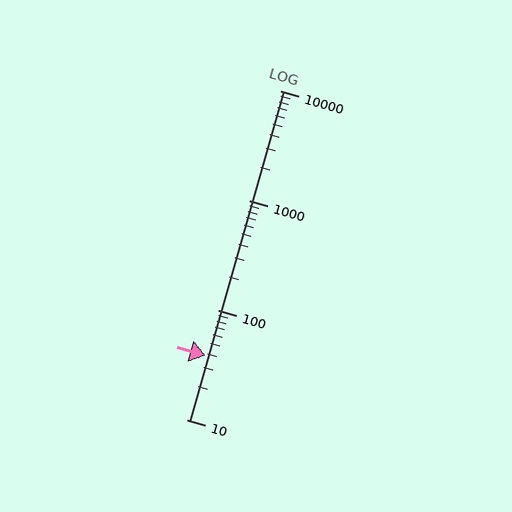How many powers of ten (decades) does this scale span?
The scale spans 3 decades, from 10 to 10000.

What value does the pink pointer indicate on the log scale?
The pointer indicates approximately 38.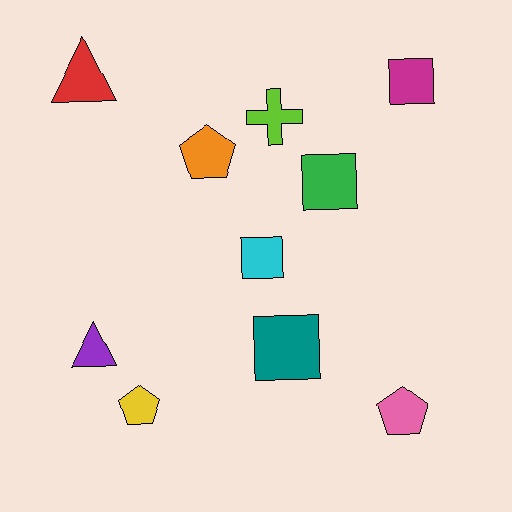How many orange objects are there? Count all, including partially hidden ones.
There is 1 orange object.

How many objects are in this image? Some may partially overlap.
There are 10 objects.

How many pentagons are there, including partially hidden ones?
There are 3 pentagons.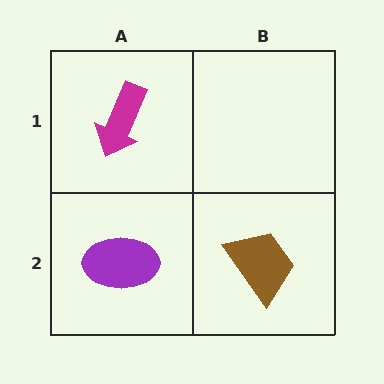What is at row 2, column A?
A purple ellipse.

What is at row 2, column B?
A brown trapezoid.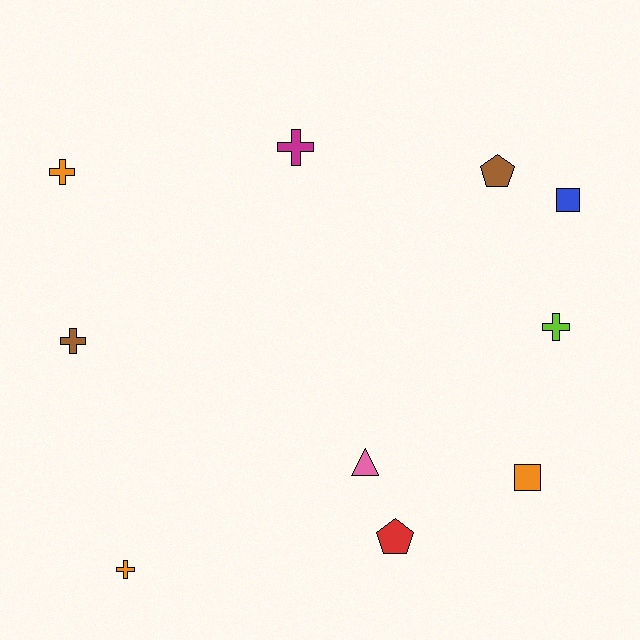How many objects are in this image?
There are 10 objects.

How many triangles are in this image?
There is 1 triangle.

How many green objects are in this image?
There are no green objects.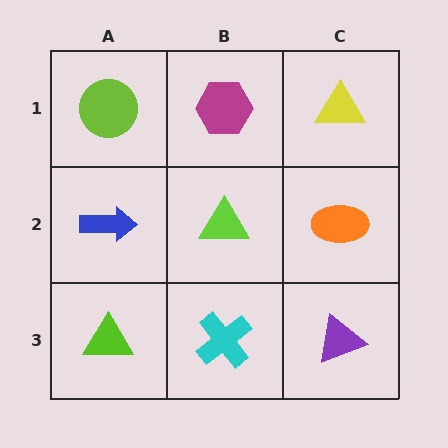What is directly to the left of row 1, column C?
A magenta hexagon.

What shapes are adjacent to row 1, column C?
An orange ellipse (row 2, column C), a magenta hexagon (row 1, column B).